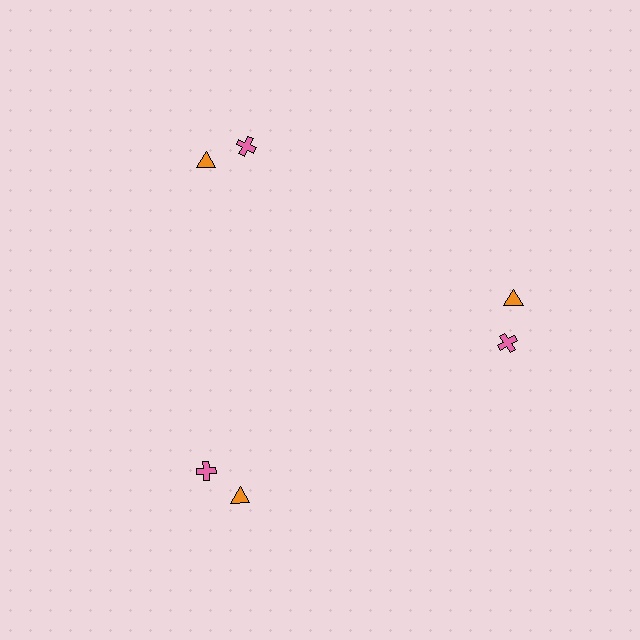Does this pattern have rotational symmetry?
Yes, this pattern has 3-fold rotational symmetry. It looks the same after rotating 120 degrees around the center.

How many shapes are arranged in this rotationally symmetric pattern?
There are 6 shapes, arranged in 3 groups of 2.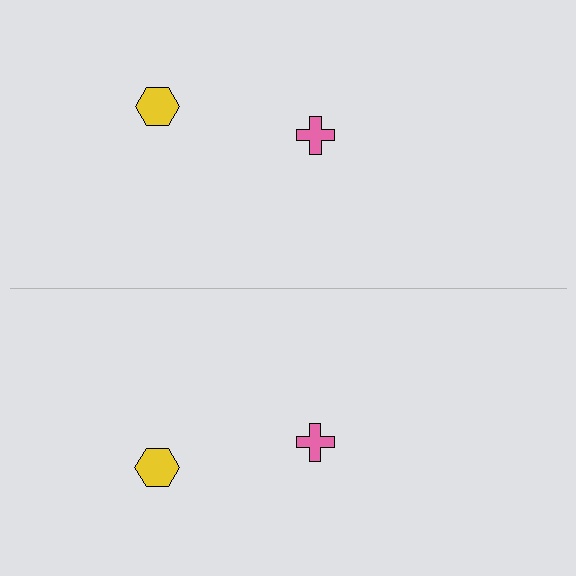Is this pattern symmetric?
Yes, this pattern has bilateral (reflection) symmetry.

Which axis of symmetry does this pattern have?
The pattern has a horizontal axis of symmetry running through the center of the image.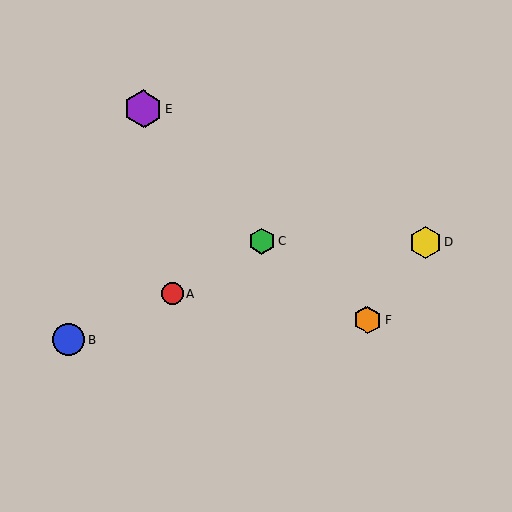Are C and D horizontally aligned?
Yes, both are at y≈241.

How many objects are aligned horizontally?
2 objects (C, D) are aligned horizontally.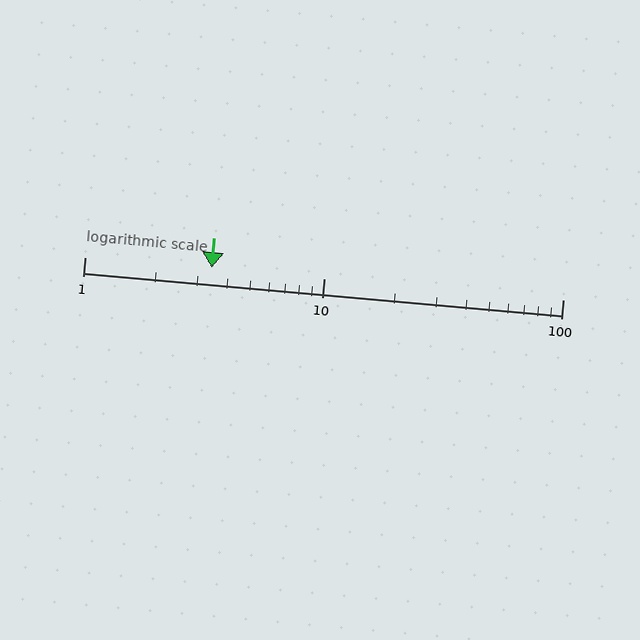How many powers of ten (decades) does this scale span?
The scale spans 2 decades, from 1 to 100.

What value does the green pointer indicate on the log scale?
The pointer indicates approximately 3.4.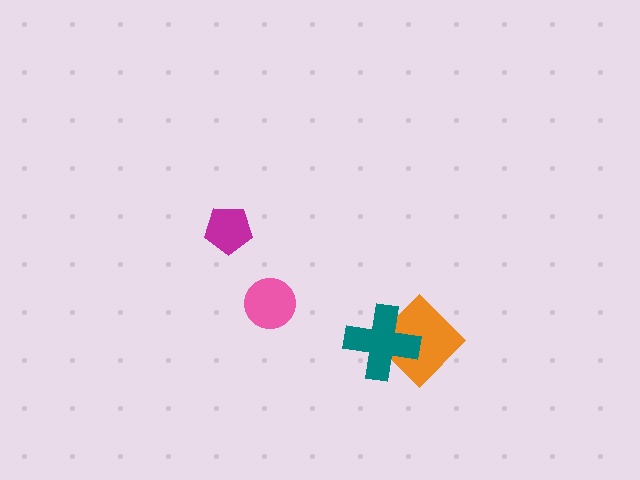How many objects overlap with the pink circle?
0 objects overlap with the pink circle.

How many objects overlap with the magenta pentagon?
0 objects overlap with the magenta pentagon.